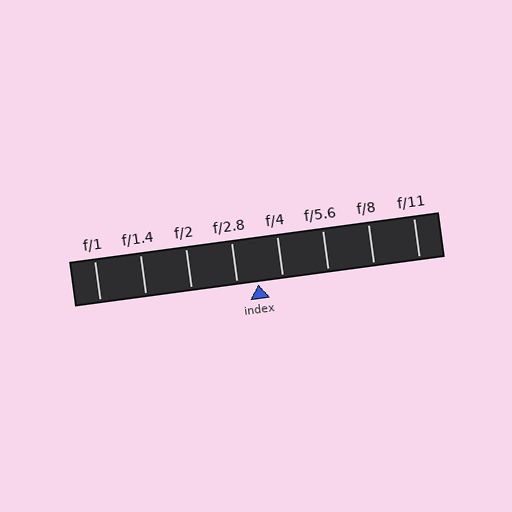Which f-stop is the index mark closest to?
The index mark is closest to f/2.8.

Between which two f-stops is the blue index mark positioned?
The index mark is between f/2.8 and f/4.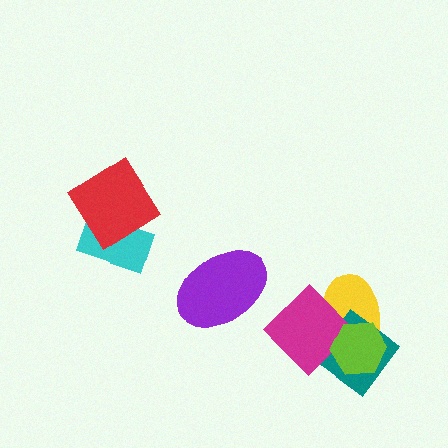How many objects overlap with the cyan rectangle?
1 object overlaps with the cyan rectangle.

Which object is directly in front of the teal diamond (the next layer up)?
The magenta diamond is directly in front of the teal diamond.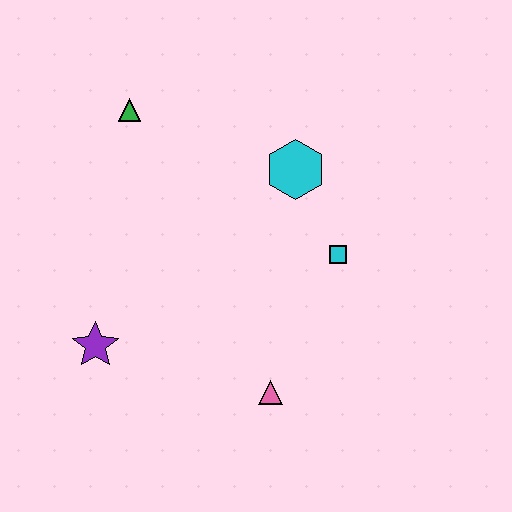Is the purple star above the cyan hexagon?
No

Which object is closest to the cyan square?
The cyan hexagon is closest to the cyan square.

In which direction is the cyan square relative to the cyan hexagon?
The cyan square is below the cyan hexagon.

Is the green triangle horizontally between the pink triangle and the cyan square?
No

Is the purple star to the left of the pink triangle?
Yes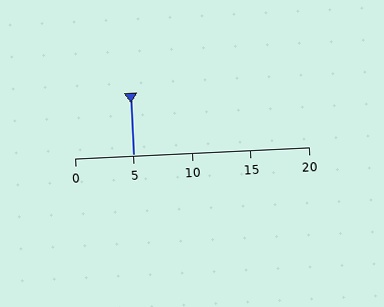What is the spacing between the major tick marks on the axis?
The major ticks are spaced 5 apart.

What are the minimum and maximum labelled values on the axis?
The axis runs from 0 to 20.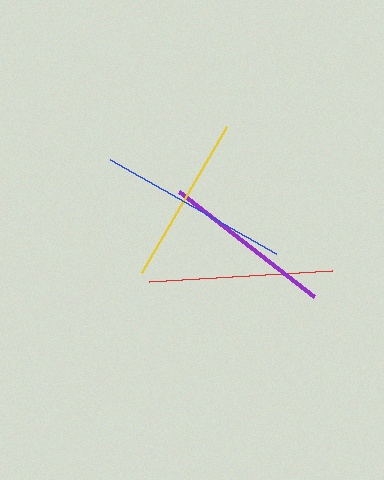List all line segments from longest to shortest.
From longest to shortest: blue, red, purple, yellow.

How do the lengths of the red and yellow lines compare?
The red and yellow lines are approximately the same length.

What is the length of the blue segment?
The blue segment is approximately 191 pixels long.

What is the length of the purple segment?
The purple segment is approximately 171 pixels long.